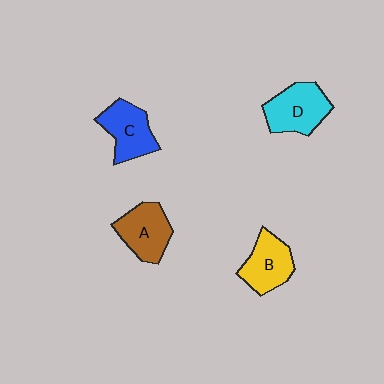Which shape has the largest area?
Shape D (cyan).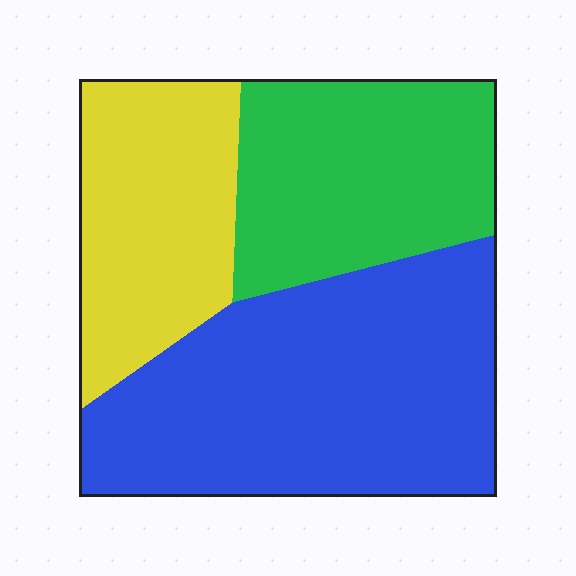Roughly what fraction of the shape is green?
Green takes up between a quarter and a half of the shape.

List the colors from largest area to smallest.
From largest to smallest: blue, green, yellow.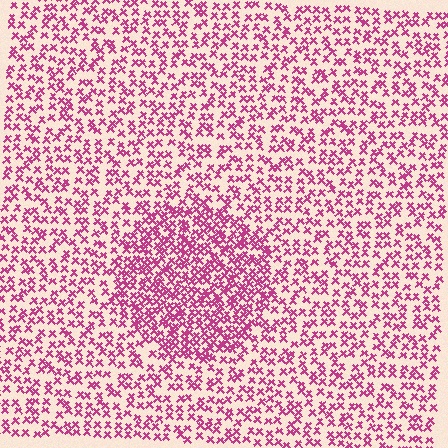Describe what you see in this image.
The image contains small magenta elements arranged at two different densities. A circle-shaped region is visible where the elements are more densely packed than the surrounding area.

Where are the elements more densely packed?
The elements are more densely packed inside the circle boundary.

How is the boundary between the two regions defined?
The boundary is defined by a change in element density (approximately 1.9x ratio). All elements are the same color, size, and shape.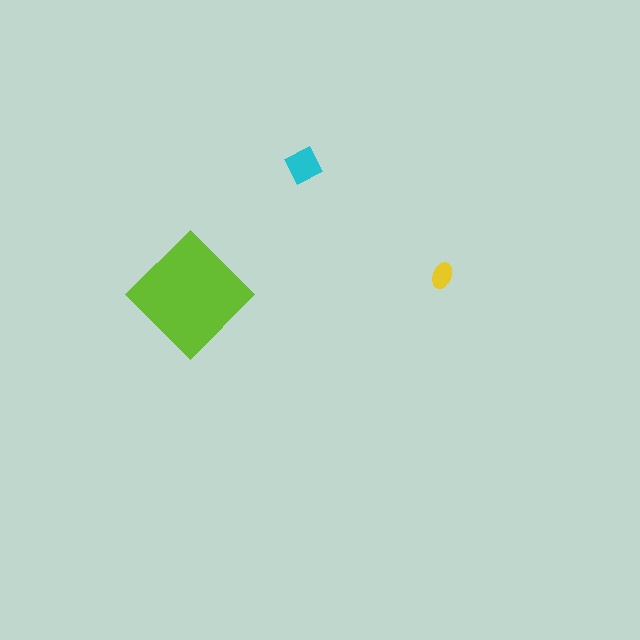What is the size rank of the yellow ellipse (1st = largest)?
3rd.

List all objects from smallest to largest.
The yellow ellipse, the cyan square, the lime diamond.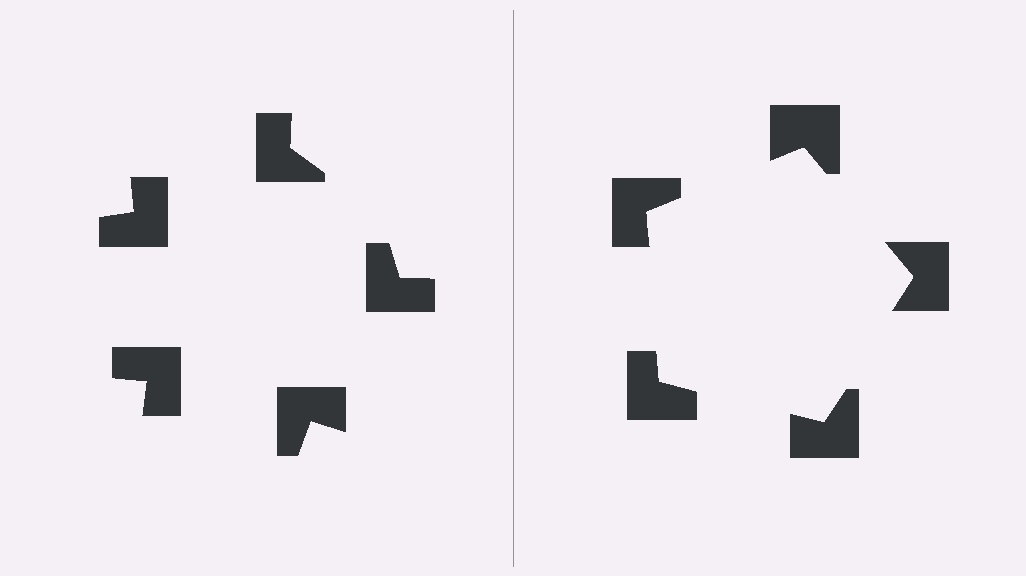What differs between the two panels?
The notched squares are positioned identically on both sides; only the wedge orientations differ. On the right they align to a pentagon; on the left they are misaligned.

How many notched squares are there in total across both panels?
10 — 5 on each side.